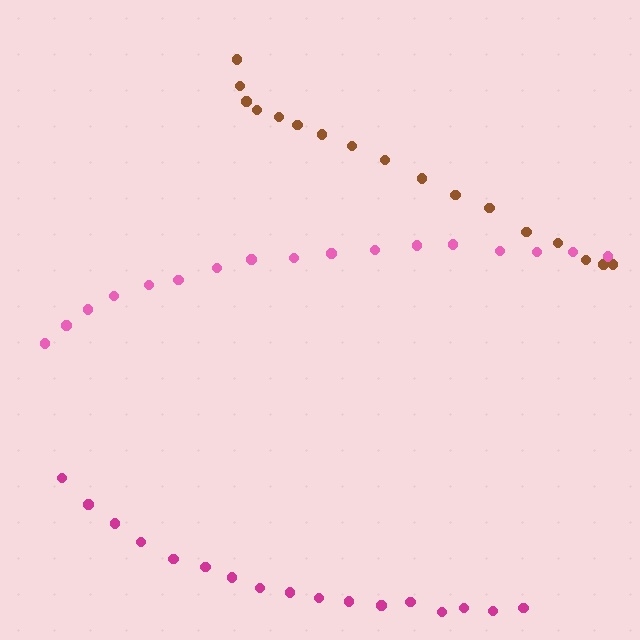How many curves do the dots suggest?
There are 3 distinct paths.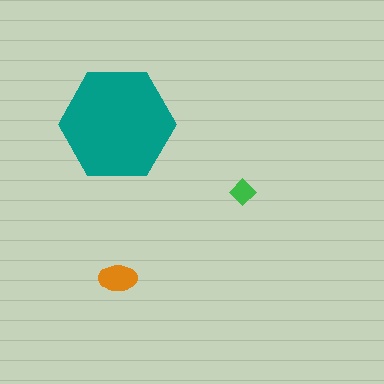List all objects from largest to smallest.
The teal hexagon, the orange ellipse, the green diamond.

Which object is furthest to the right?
The green diamond is rightmost.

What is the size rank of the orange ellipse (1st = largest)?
2nd.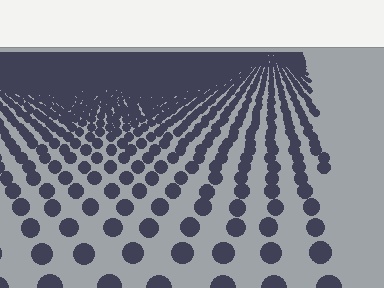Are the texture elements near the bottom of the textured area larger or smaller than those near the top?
Larger. Near the bottom, elements are closer to the viewer and appear at a bigger on-screen size.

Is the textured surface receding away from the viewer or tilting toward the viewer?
The surface is receding away from the viewer. Texture elements get smaller and denser toward the top.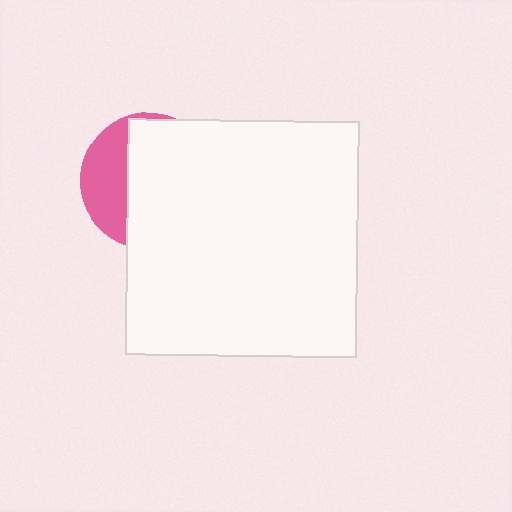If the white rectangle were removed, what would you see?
You would see the complete pink circle.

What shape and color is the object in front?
The object in front is a white rectangle.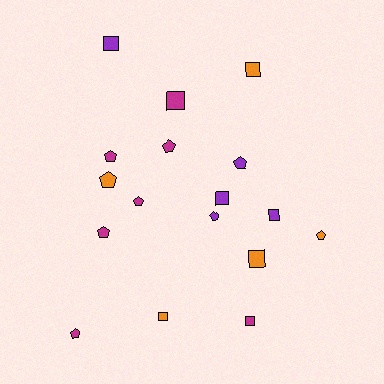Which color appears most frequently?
Magenta, with 7 objects.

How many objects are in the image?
There are 17 objects.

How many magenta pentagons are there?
There are 5 magenta pentagons.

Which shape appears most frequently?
Pentagon, with 9 objects.